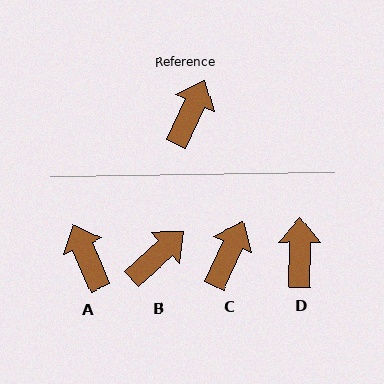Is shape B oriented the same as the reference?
No, it is off by about 23 degrees.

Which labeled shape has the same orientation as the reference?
C.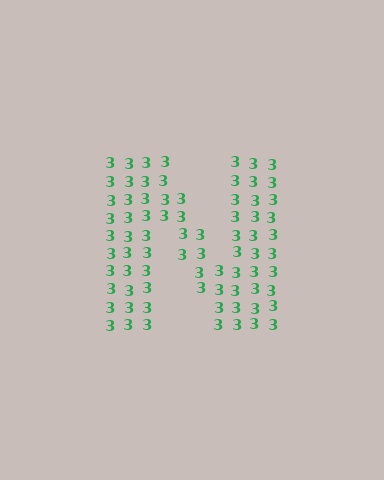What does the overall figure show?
The overall figure shows the letter N.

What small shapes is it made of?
It is made of small digit 3's.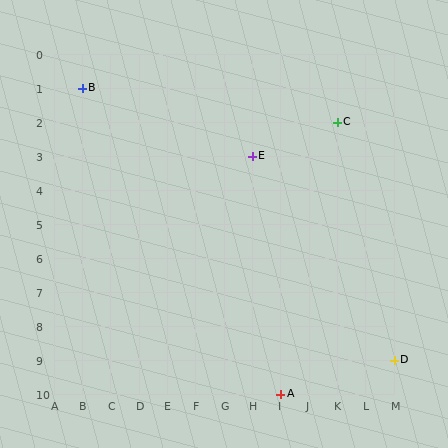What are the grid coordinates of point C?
Point C is at grid coordinates (K, 2).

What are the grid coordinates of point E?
Point E is at grid coordinates (H, 3).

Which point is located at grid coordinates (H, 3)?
Point E is at (H, 3).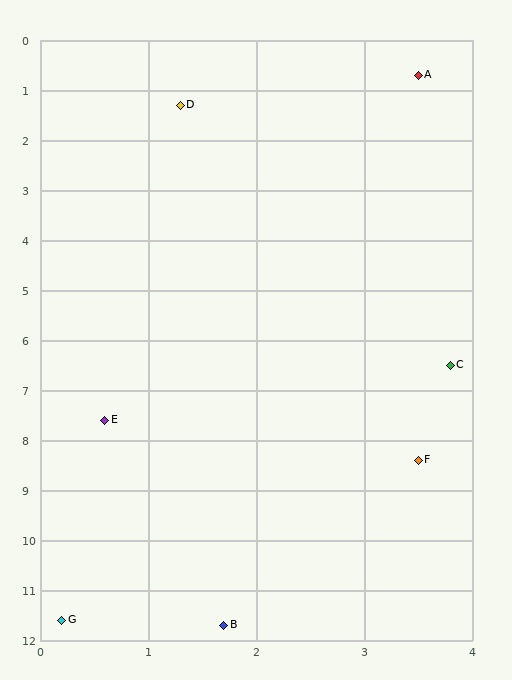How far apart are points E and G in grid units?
Points E and G are about 4.0 grid units apart.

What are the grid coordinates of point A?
Point A is at approximately (3.5, 0.7).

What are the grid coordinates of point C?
Point C is at approximately (3.8, 6.5).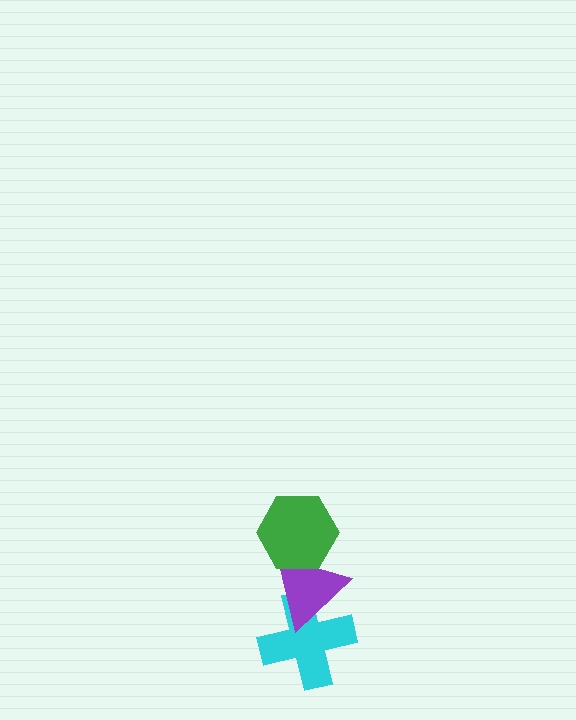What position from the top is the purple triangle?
The purple triangle is 2nd from the top.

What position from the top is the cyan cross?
The cyan cross is 3rd from the top.